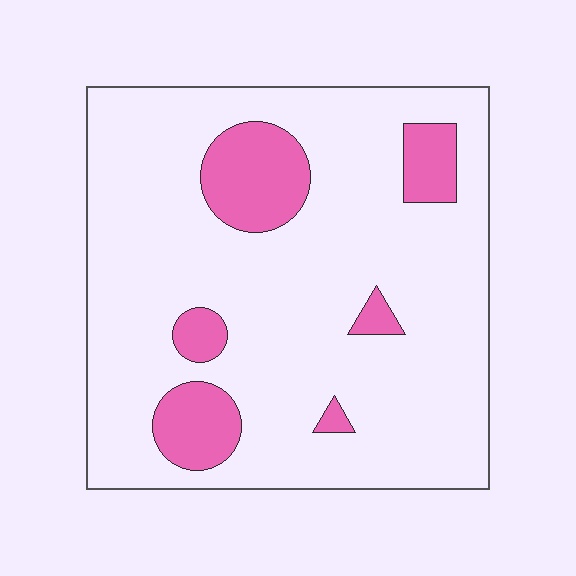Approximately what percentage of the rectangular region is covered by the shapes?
Approximately 15%.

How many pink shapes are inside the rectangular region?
6.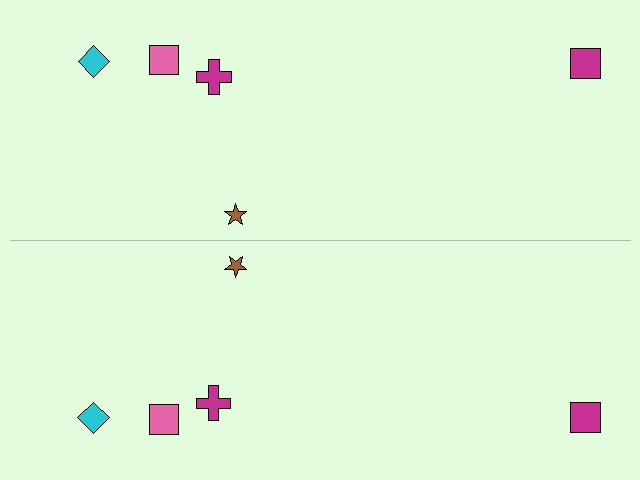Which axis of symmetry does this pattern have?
The pattern has a horizontal axis of symmetry running through the center of the image.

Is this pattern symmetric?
Yes, this pattern has bilateral (reflection) symmetry.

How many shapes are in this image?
There are 10 shapes in this image.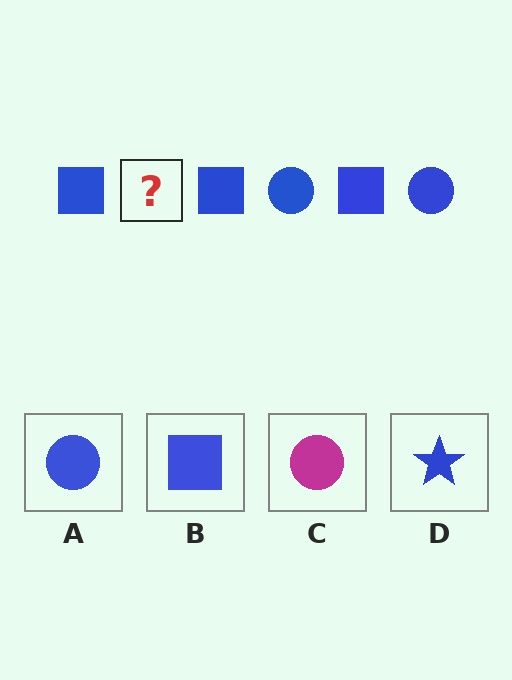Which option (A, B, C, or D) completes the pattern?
A.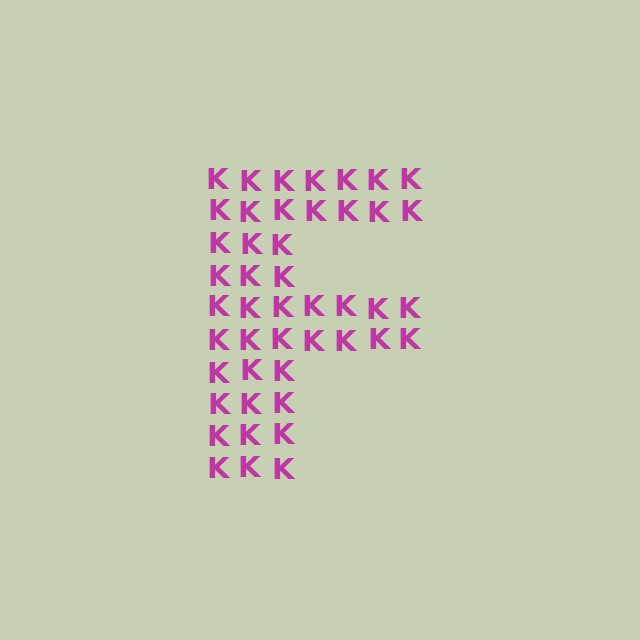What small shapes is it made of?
It is made of small letter K's.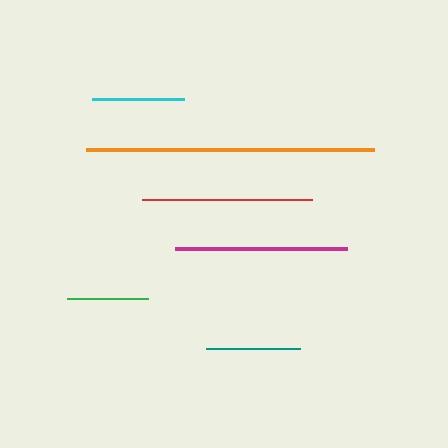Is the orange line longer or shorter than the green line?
The orange line is longer than the green line.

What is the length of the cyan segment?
The cyan segment is approximately 92 pixels long.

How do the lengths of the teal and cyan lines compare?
The teal and cyan lines are approximately the same length.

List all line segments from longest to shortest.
From longest to shortest: orange, magenta, red, teal, cyan, green.